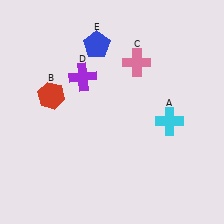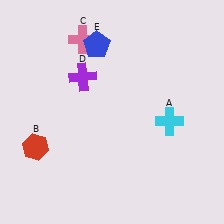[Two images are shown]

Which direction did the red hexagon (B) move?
The red hexagon (B) moved down.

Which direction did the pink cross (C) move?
The pink cross (C) moved left.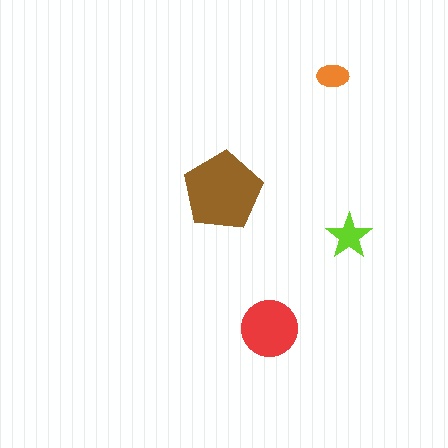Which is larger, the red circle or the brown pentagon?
The brown pentagon.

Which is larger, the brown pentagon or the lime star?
The brown pentagon.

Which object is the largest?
The brown pentagon.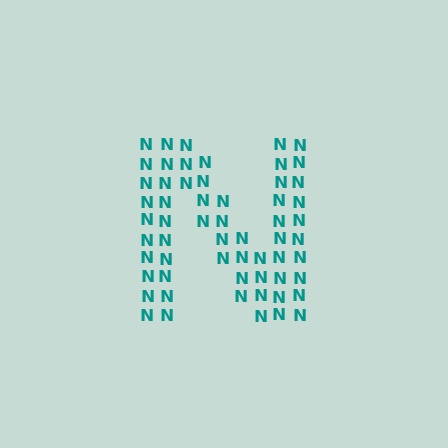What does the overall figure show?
The overall figure shows the letter N.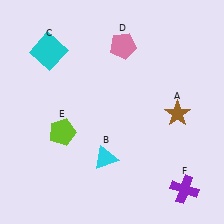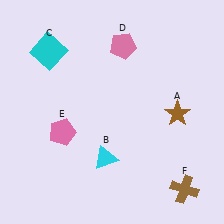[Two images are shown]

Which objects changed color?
E changed from lime to pink. F changed from purple to brown.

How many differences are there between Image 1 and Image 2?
There are 2 differences between the two images.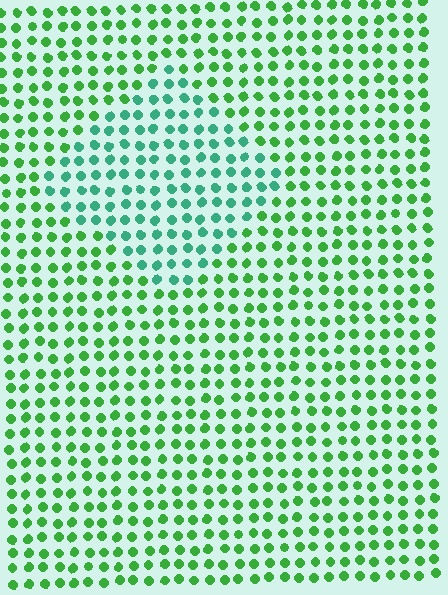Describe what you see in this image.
The image is filled with small green elements in a uniform arrangement. A diamond-shaped region is visible where the elements are tinted to a slightly different hue, forming a subtle color boundary.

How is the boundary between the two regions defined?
The boundary is defined purely by a slight shift in hue (about 36 degrees). Spacing, size, and orientation are identical on both sides.